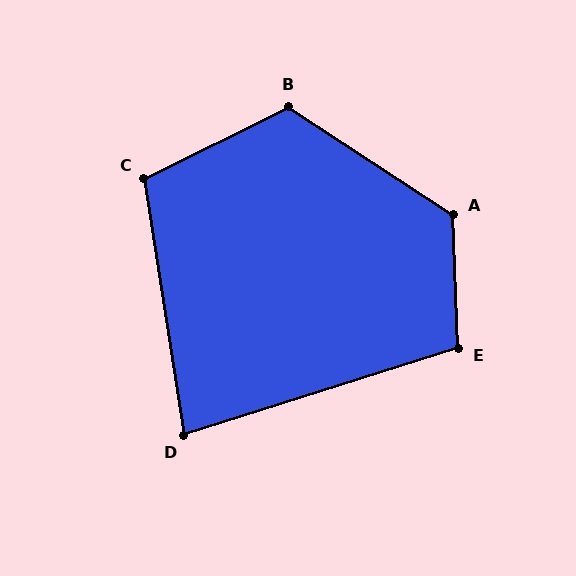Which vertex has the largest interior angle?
A, at approximately 125 degrees.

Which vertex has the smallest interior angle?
D, at approximately 81 degrees.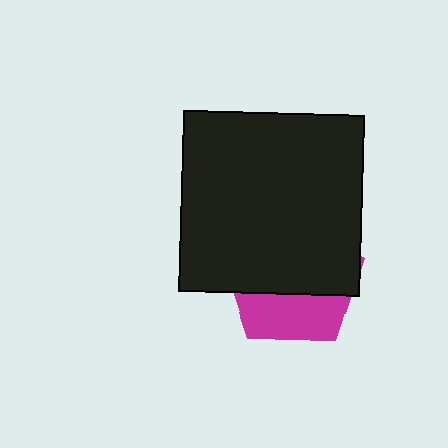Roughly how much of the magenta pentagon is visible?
A small part of it is visible (roughly 34%).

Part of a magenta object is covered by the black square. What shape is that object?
It is a pentagon.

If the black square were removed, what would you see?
You would see the complete magenta pentagon.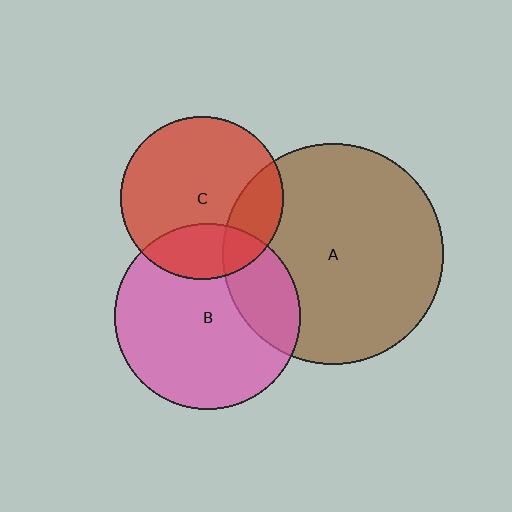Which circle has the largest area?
Circle A (brown).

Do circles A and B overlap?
Yes.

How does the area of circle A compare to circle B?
Approximately 1.4 times.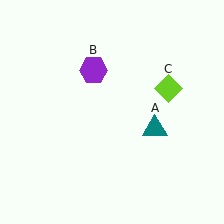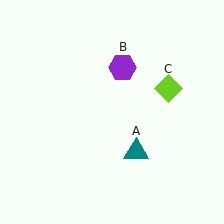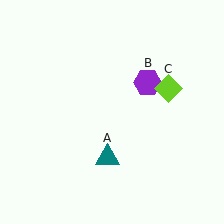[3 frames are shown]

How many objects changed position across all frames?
2 objects changed position: teal triangle (object A), purple hexagon (object B).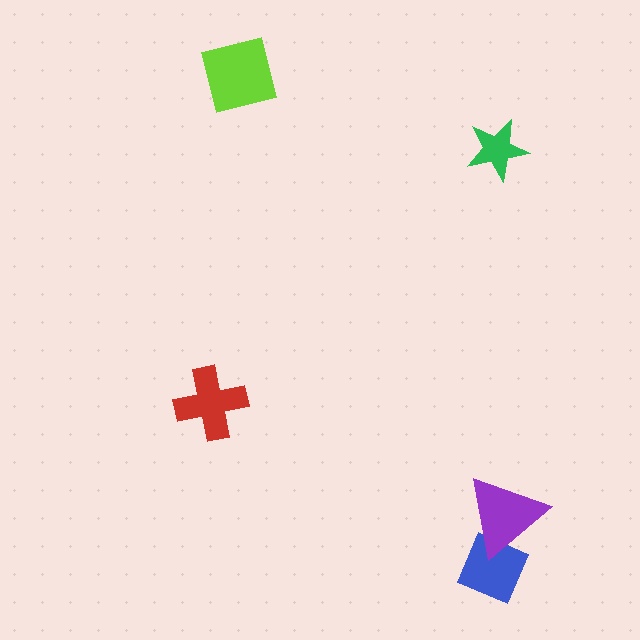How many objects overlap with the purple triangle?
1 object overlaps with the purple triangle.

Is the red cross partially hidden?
No, no other shape covers it.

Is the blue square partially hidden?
Yes, it is partially covered by another shape.